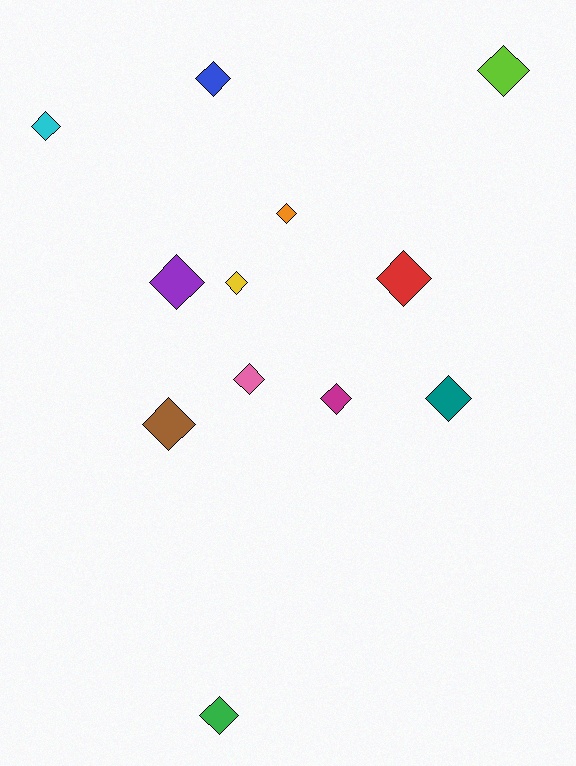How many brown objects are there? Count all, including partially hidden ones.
There is 1 brown object.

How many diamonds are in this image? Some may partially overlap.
There are 12 diamonds.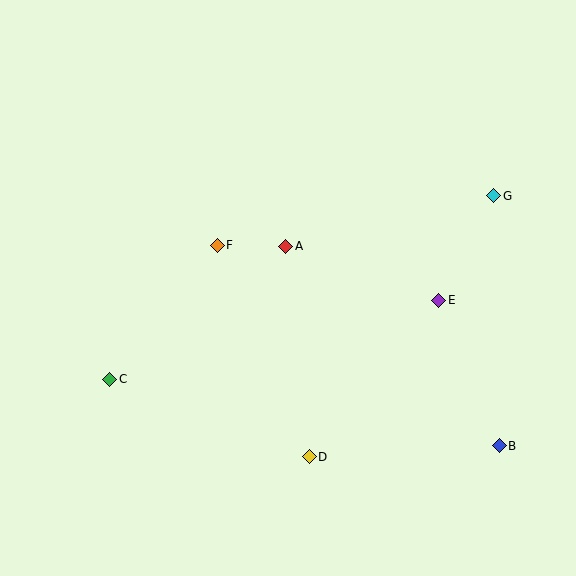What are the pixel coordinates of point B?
Point B is at (499, 446).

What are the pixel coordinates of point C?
Point C is at (110, 379).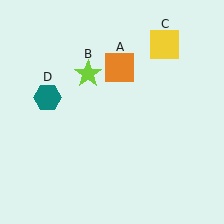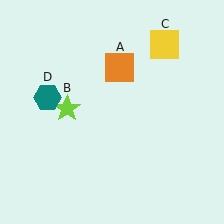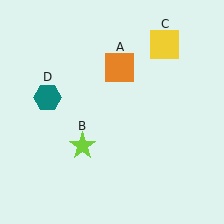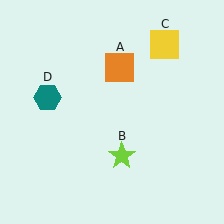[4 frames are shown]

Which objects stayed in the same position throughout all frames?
Orange square (object A) and yellow square (object C) and teal hexagon (object D) remained stationary.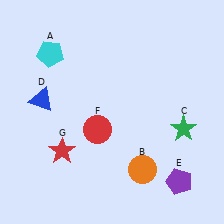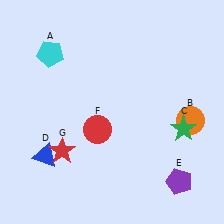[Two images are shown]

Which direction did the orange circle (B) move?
The orange circle (B) moved up.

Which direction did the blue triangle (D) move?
The blue triangle (D) moved down.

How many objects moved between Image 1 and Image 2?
2 objects moved between the two images.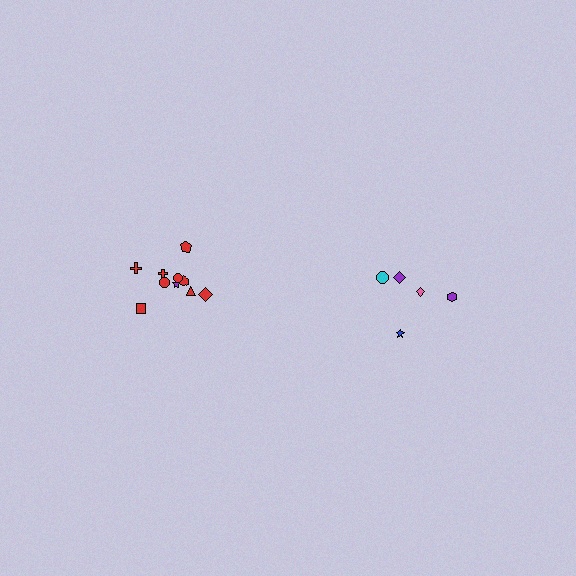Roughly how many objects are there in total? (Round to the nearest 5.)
Roughly 15 objects in total.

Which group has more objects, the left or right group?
The left group.